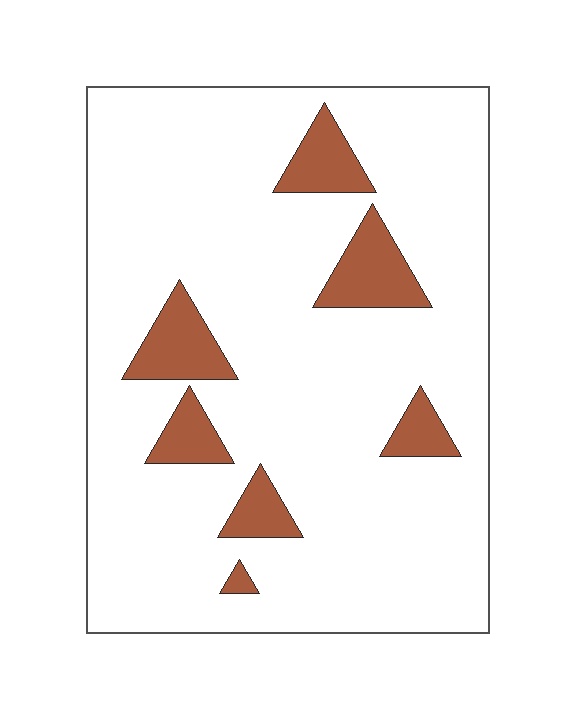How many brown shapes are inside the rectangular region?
7.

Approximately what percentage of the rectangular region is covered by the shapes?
Approximately 15%.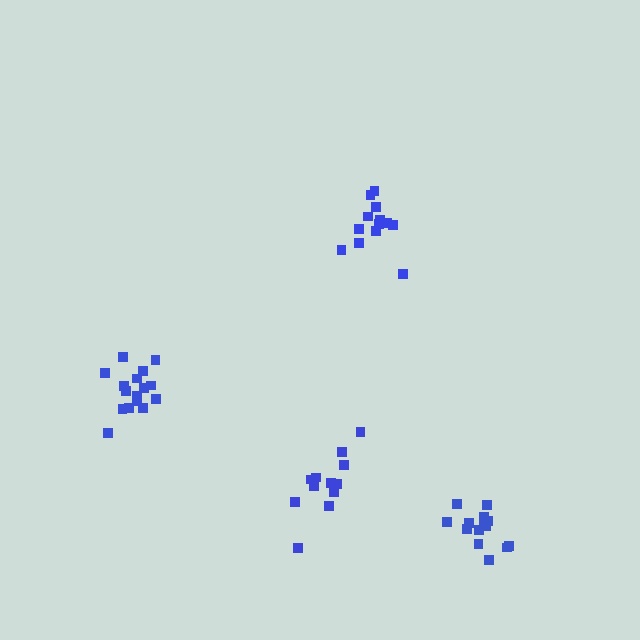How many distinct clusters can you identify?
There are 4 distinct clusters.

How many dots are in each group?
Group 1: 16 dots, Group 2: 12 dots, Group 3: 15 dots, Group 4: 13 dots (56 total).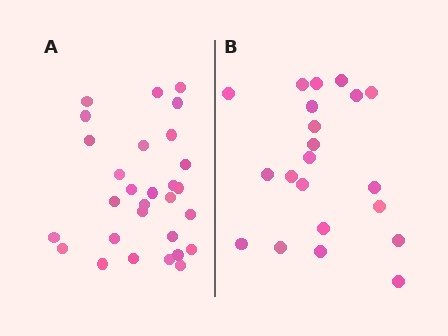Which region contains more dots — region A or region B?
Region A (the left region) has more dots.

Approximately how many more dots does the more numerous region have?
Region A has roughly 8 or so more dots than region B.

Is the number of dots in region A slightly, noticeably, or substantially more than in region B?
Region A has noticeably more, but not dramatically so. The ratio is roughly 1.4 to 1.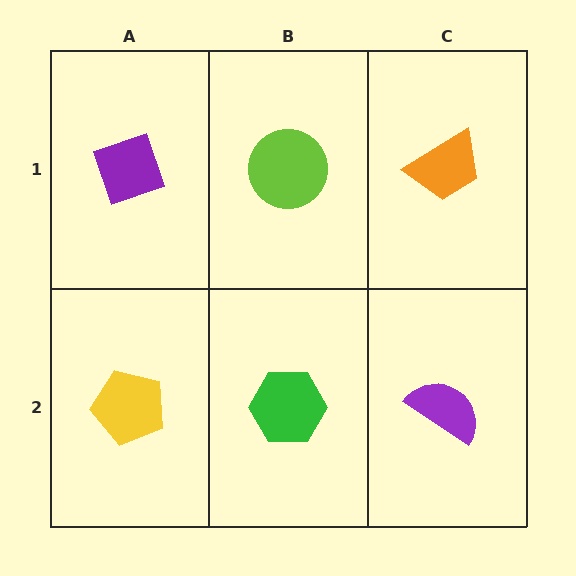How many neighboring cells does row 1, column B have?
3.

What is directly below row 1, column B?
A green hexagon.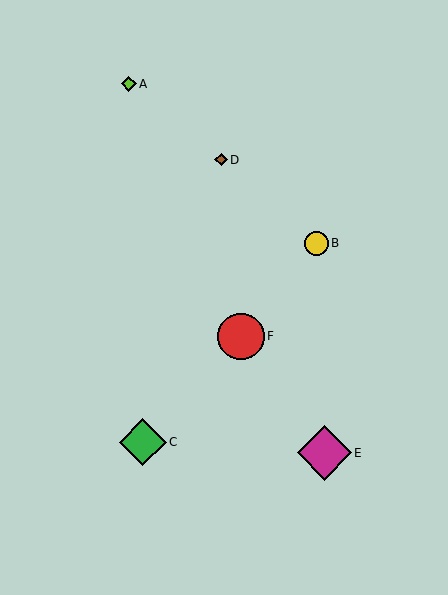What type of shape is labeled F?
Shape F is a red circle.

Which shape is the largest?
The magenta diamond (labeled E) is the largest.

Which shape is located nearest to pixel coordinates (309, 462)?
The magenta diamond (labeled E) at (324, 453) is nearest to that location.